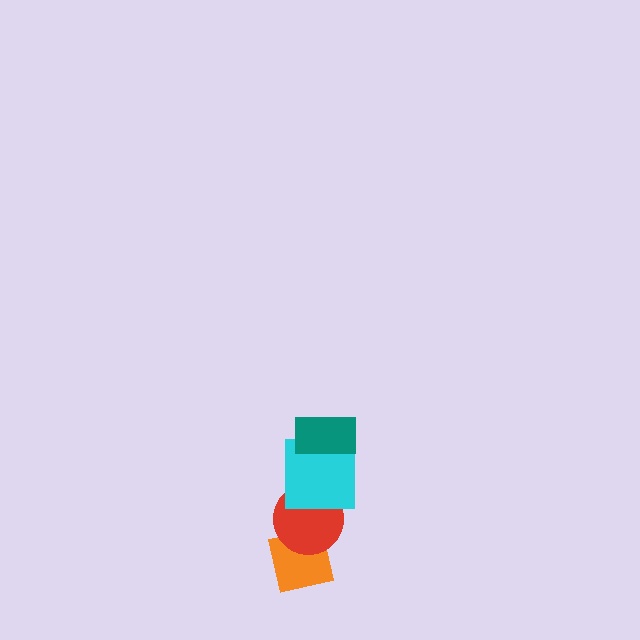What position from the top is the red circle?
The red circle is 3rd from the top.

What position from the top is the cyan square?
The cyan square is 2nd from the top.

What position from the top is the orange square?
The orange square is 4th from the top.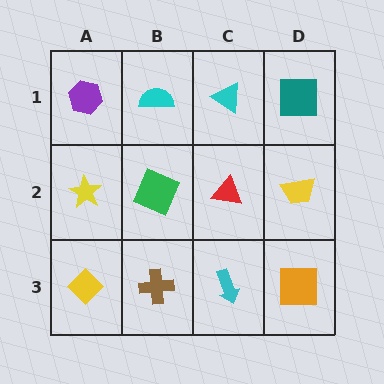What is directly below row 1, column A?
A yellow star.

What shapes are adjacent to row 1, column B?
A green square (row 2, column B), a purple hexagon (row 1, column A), a cyan triangle (row 1, column C).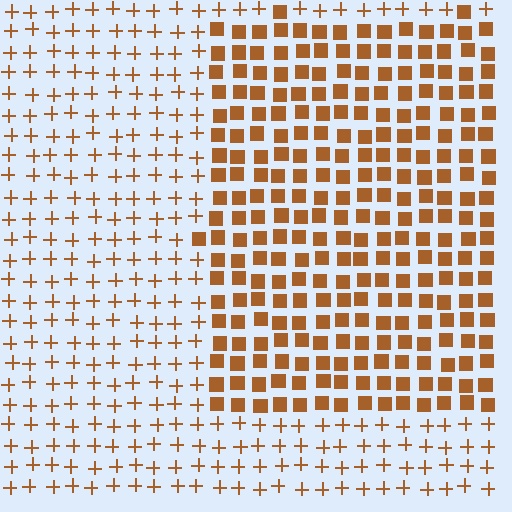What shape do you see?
I see a rectangle.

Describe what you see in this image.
The image is filled with small brown elements arranged in a uniform grid. A rectangle-shaped region contains squares, while the surrounding area contains plus signs. The boundary is defined purely by the change in element shape.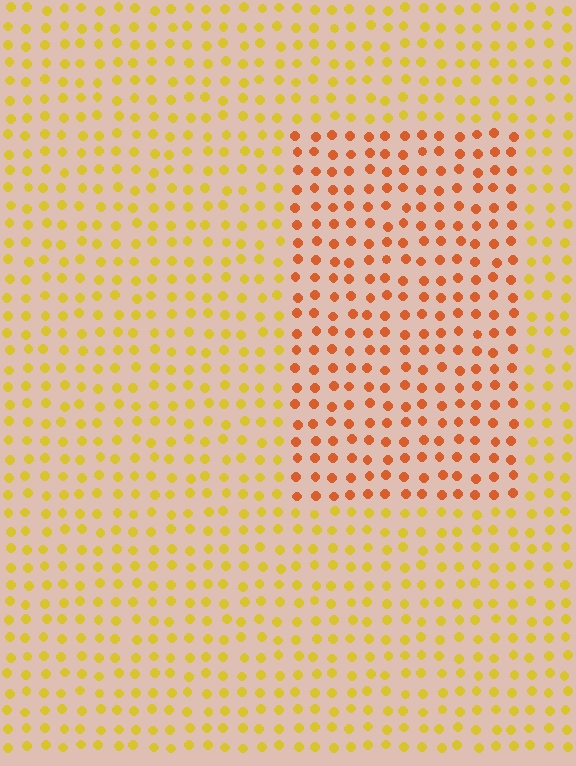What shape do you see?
I see a rectangle.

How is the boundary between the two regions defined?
The boundary is defined purely by a slight shift in hue (about 36 degrees). Spacing, size, and orientation are identical on both sides.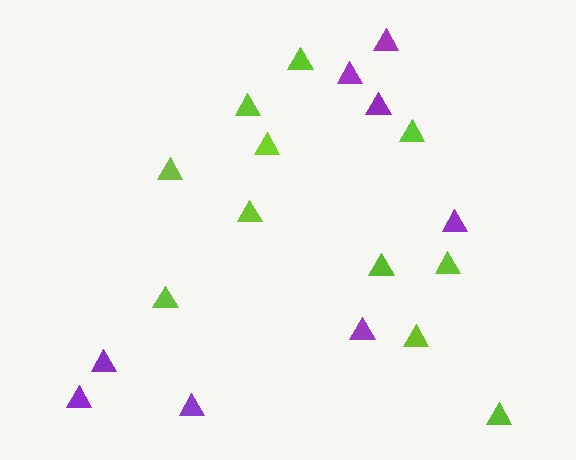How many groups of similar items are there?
There are 2 groups: one group of lime triangles (11) and one group of purple triangles (8).